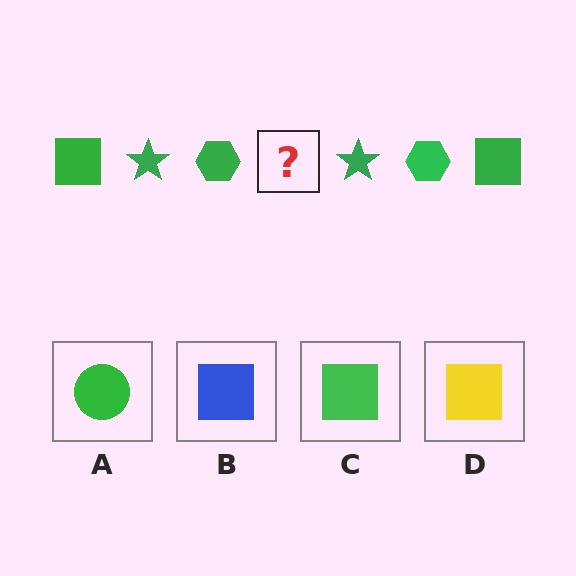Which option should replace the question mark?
Option C.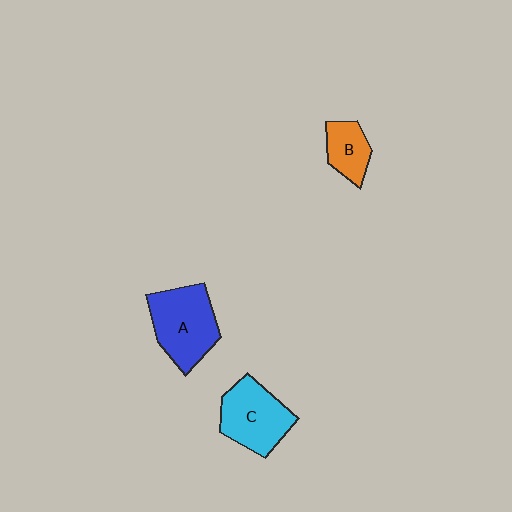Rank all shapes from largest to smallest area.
From largest to smallest: A (blue), C (cyan), B (orange).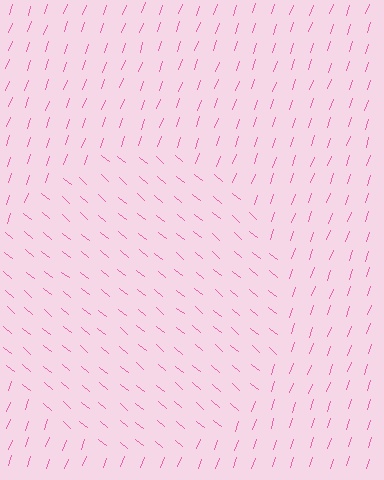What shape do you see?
I see a circle.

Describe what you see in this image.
The image is filled with small pink line segments. A circle region in the image has lines oriented differently from the surrounding lines, creating a visible texture boundary.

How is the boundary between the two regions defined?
The boundary is defined purely by a change in line orientation (approximately 70 degrees difference). All lines are the same color and thickness.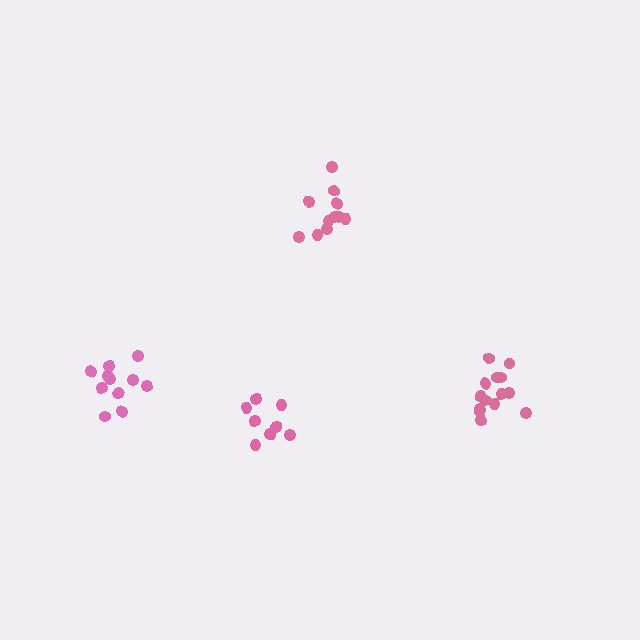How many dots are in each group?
Group 1: 14 dots, Group 2: 11 dots, Group 3: 11 dots, Group 4: 8 dots (44 total).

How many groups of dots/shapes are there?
There are 4 groups.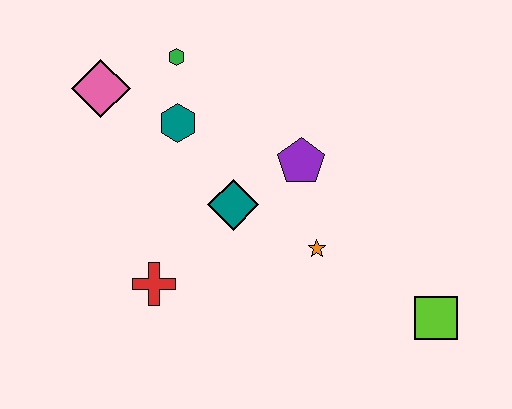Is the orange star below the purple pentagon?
Yes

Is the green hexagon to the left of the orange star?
Yes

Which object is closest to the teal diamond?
The purple pentagon is closest to the teal diamond.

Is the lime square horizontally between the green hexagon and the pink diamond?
No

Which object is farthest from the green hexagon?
The lime square is farthest from the green hexagon.